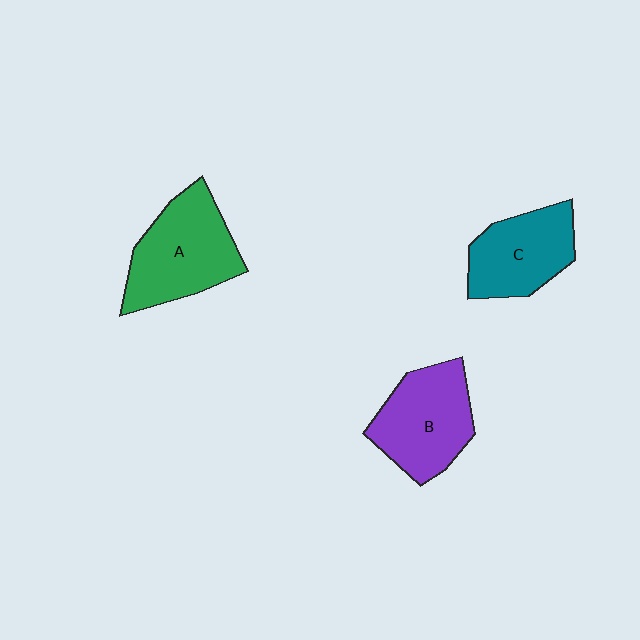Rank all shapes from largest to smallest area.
From largest to smallest: A (green), B (purple), C (teal).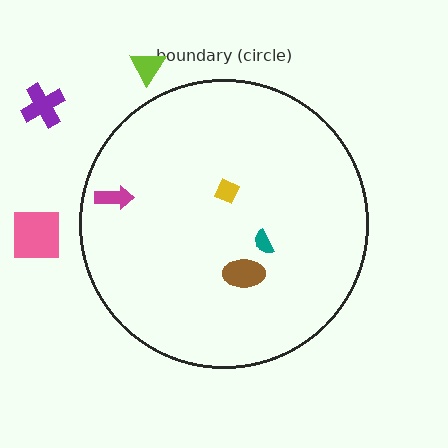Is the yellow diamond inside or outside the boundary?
Inside.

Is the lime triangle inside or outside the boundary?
Outside.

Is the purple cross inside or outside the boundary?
Outside.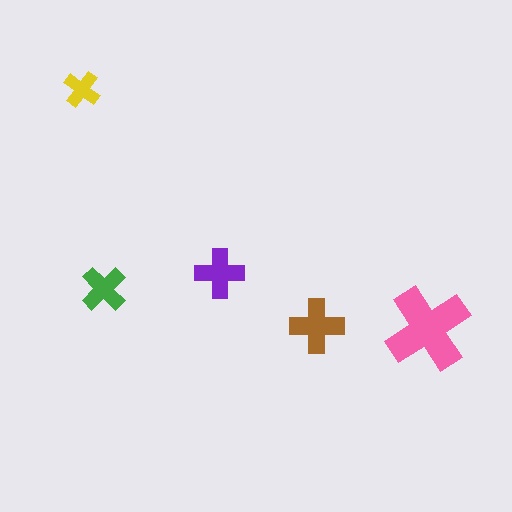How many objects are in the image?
There are 5 objects in the image.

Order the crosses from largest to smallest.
the pink one, the brown one, the purple one, the green one, the yellow one.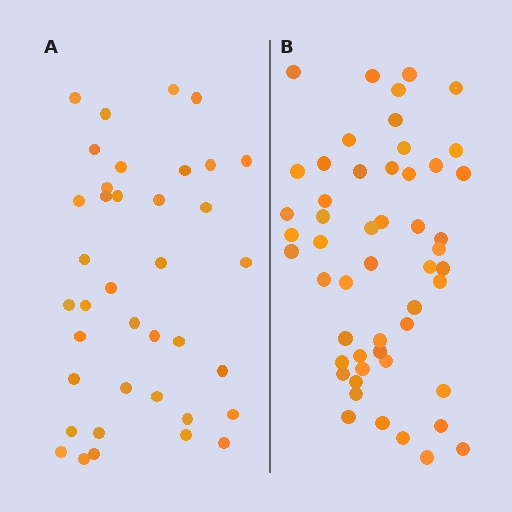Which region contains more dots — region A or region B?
Region B (the right region) has more dots.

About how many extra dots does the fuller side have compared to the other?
Region B has approximately 15 more dots than region A.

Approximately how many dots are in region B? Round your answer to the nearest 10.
About 50 dots. (The exact count is 52, which rounds to 50.)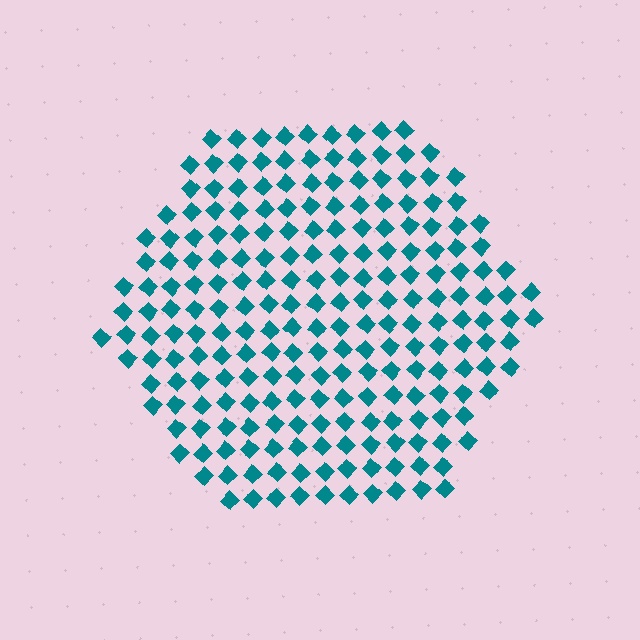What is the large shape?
The large shape is a hexagon.